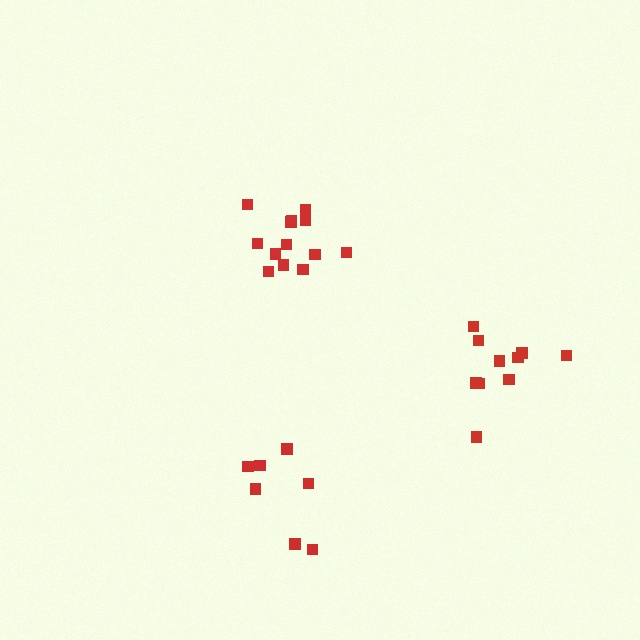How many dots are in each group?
Group 1: 10 dots, Group 2: 13 dots, Group 3: 7 dots (30 total).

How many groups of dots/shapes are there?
There are 3 groups.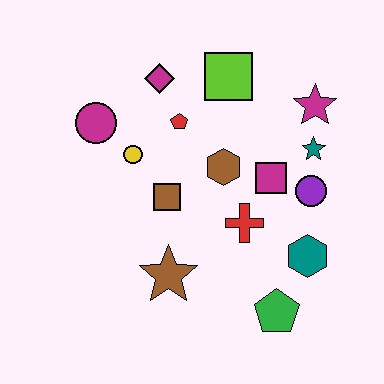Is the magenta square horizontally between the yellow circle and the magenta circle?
No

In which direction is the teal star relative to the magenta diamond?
The teal star is to the right of the magenta diamond.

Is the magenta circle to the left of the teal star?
Yes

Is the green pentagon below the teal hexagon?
Yes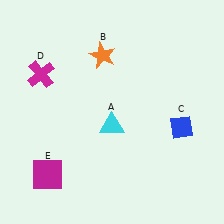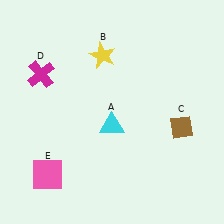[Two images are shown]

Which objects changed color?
B changed from orange to yellow. C changed from blue to brown. E changed from magenta to pink.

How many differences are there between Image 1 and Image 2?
There are 3 differences between the two images.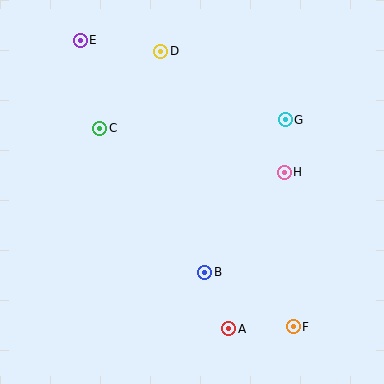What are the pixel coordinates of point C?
Point C is at (100, 128).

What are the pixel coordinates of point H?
Point H is at (284, 172).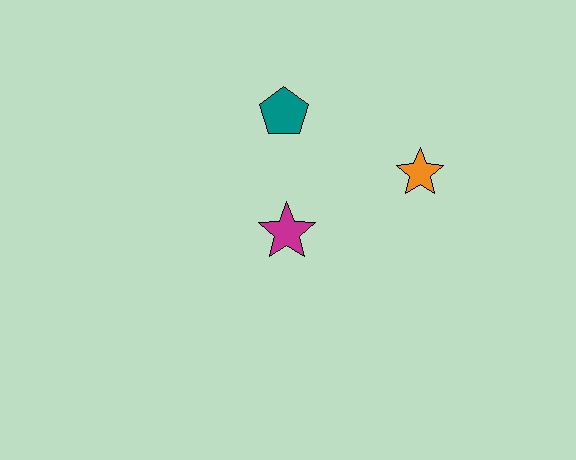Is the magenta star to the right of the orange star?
No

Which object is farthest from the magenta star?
The orange star is farthest from the magenta star.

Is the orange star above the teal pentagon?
No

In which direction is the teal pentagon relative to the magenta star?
The teal pentagon is above the magenta star.